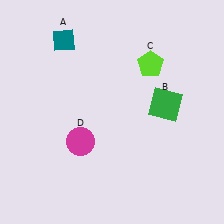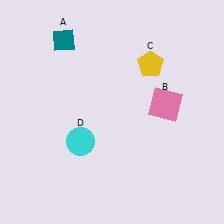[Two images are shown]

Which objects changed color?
B changed from green to pink. C changed from lime to yellow. D changed from magenta to cyan.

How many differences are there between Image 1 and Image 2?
There are 3 differences between the two images.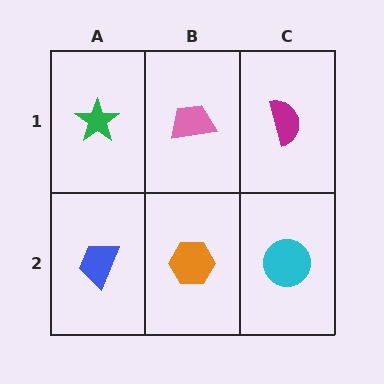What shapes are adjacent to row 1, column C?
A cyan circle (row 2, column C), a pink trapezoid (row 1, column B).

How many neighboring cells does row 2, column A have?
2.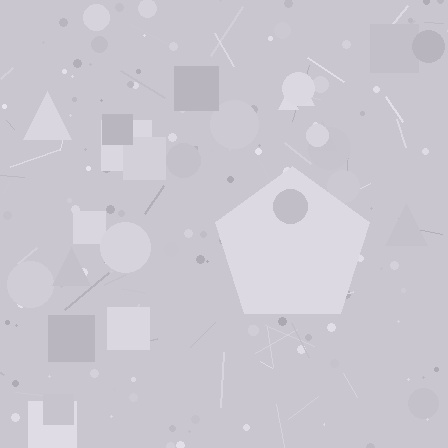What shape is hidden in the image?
A pentagon is hidden in the image.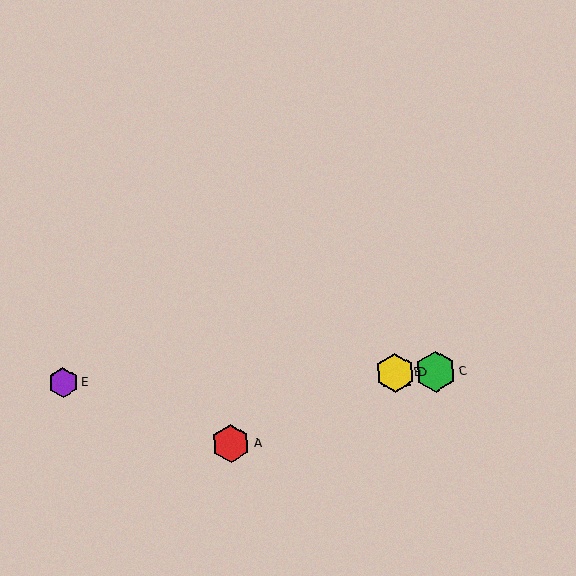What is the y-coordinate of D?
Object D is at y≈373.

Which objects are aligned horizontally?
Objects B, C, D, E are aligned horizontally.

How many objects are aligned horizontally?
4 objects (B, C, D, E) are aligned horizontally.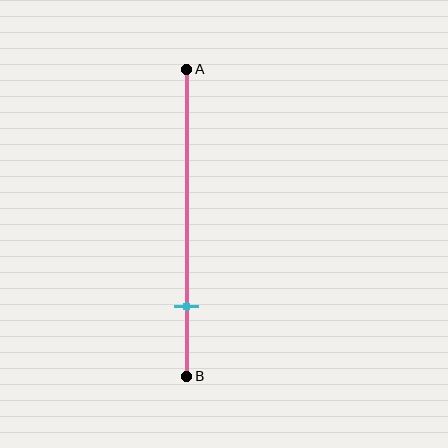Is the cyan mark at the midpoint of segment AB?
No, the mark is at about 75% from A, not at the 50% midpoint.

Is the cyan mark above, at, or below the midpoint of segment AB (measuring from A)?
The cyan mark is below the midpoint of segment AB.